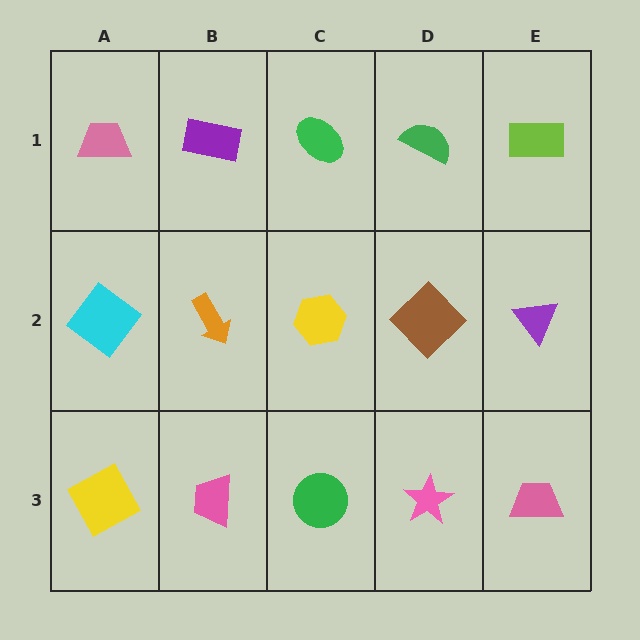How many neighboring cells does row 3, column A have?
2.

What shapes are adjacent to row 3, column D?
A brown diamond (row 2, column D), a green circle (row 3, column C), a pink trapezoid (row 3, column E).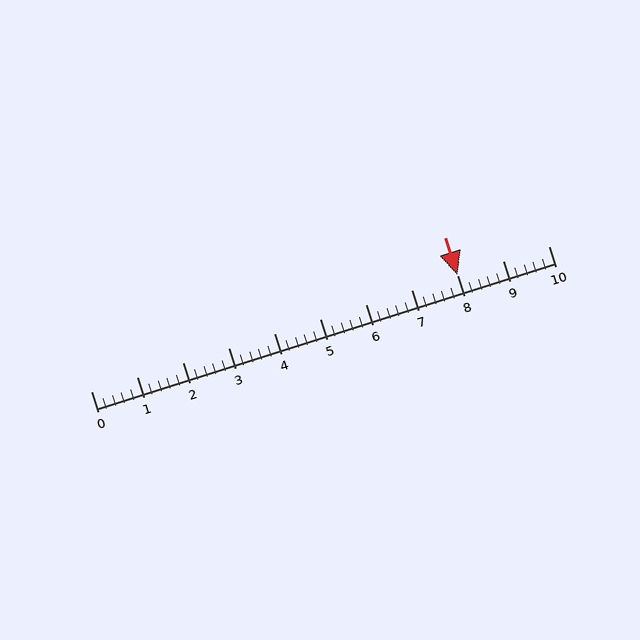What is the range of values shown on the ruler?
The ruler shows values from 0 to 10.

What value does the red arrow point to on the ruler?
The red arrow points to approximately 8.0.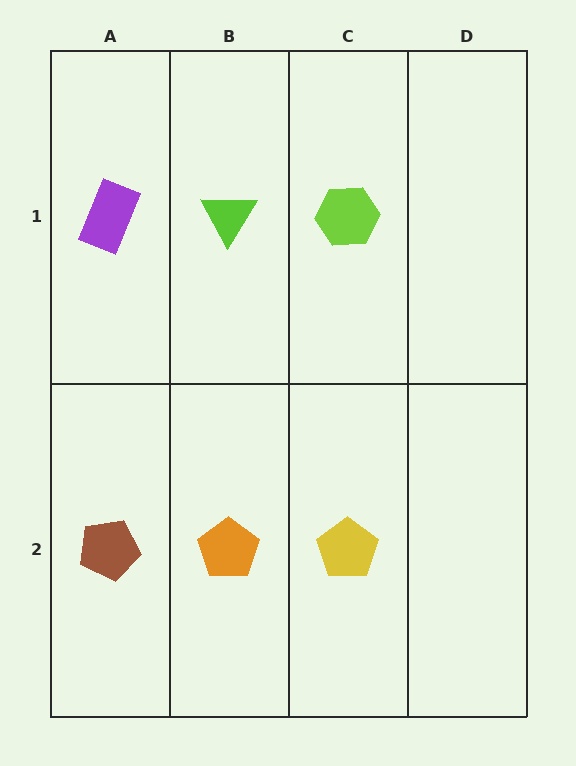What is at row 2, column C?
A yellow pentagon.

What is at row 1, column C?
A lime hexagon.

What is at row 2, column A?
A brown pentagon.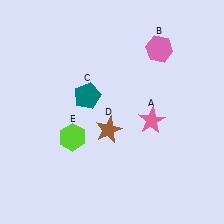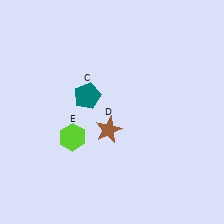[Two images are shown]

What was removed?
The pink star (A), the pink hexagon (B) were removed in Image 2.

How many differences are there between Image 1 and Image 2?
There are 2 differences between the two images.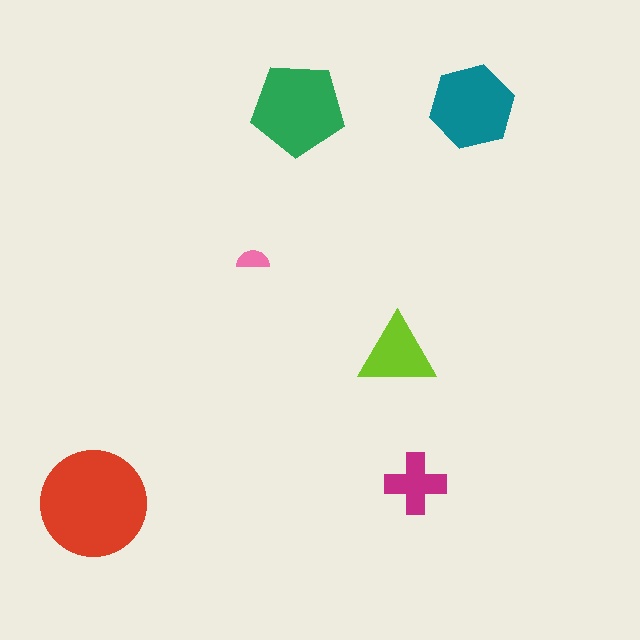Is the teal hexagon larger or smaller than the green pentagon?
Smaller.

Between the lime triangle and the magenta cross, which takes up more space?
The lime triangle.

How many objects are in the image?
There are 6 objects in the image.